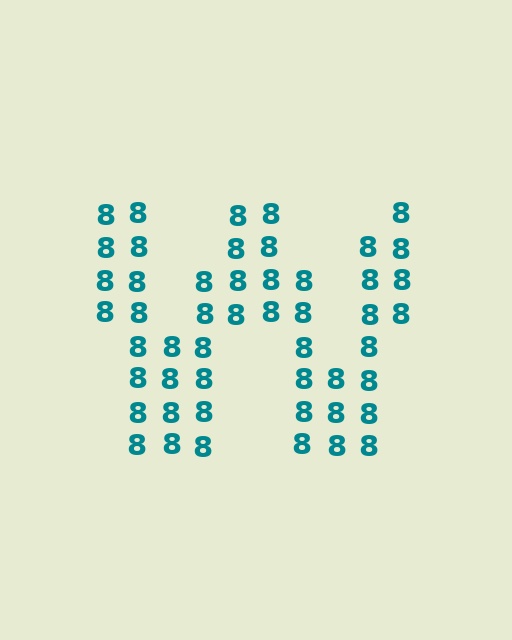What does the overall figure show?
The overall figure shows the letter W.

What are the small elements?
The small elements are digit 8's.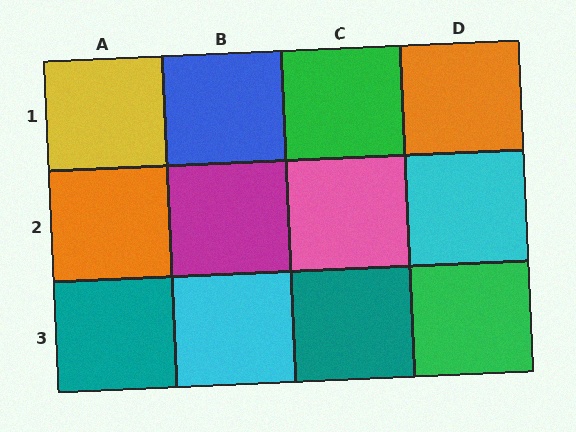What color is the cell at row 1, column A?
Yellow.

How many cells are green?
2 cells are green.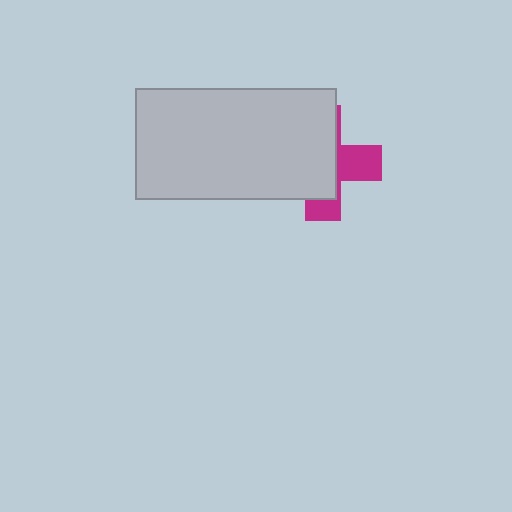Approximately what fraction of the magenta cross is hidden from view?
Roughly 63% of the magenta cross is hidden behind the light gray rectangle.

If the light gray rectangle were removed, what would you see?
You would see the complete magenta cross.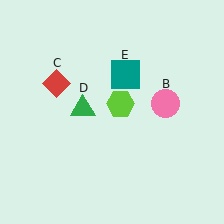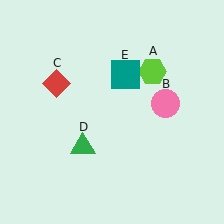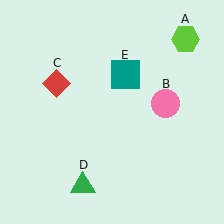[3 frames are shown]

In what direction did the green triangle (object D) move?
The green triangle (object D) moved down.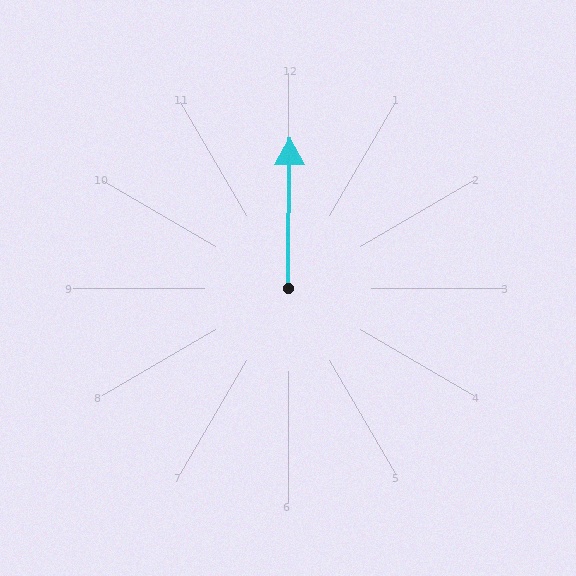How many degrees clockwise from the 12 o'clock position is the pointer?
Approximately 1 degrees.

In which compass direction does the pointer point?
North.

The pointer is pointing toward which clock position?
Roughly 12 o'clock.